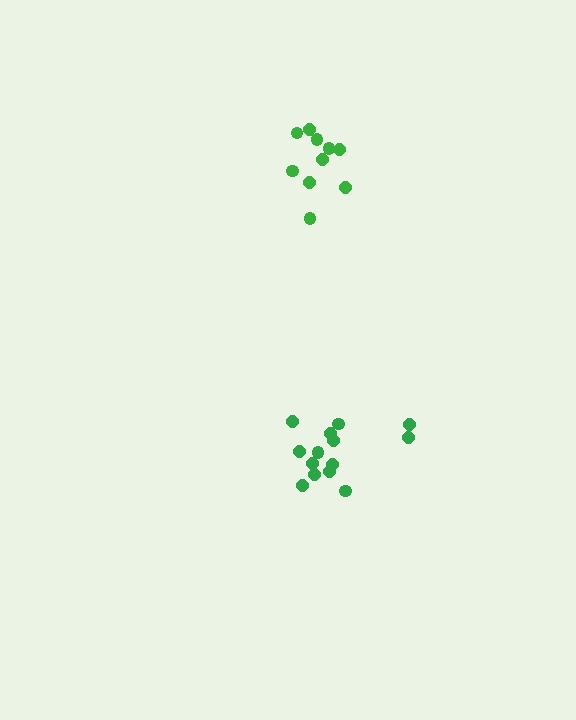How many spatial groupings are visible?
There are 2 spatial groupings.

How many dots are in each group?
Group 1: 14 dots, Group 2: 10 dots (24 total).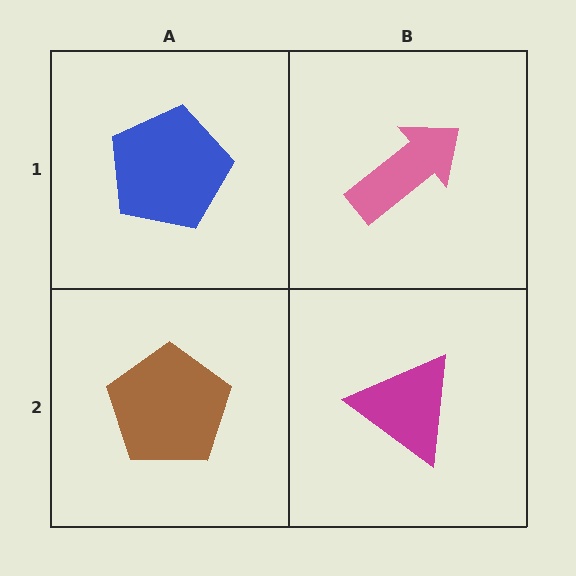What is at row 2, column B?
A magenta triangle.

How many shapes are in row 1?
2 shapes.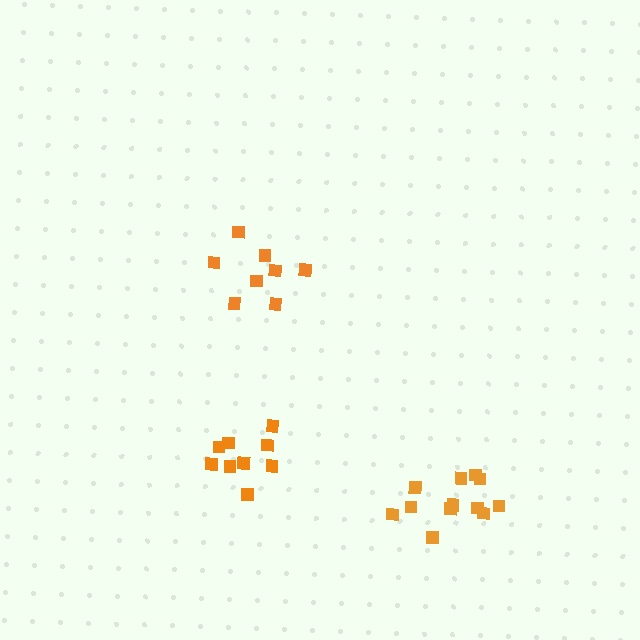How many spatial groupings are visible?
There are 3 spatial groupings.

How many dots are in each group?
Group 1: 12 dots, Group 2: 9 dots, Group 3: 8 dots (29 total).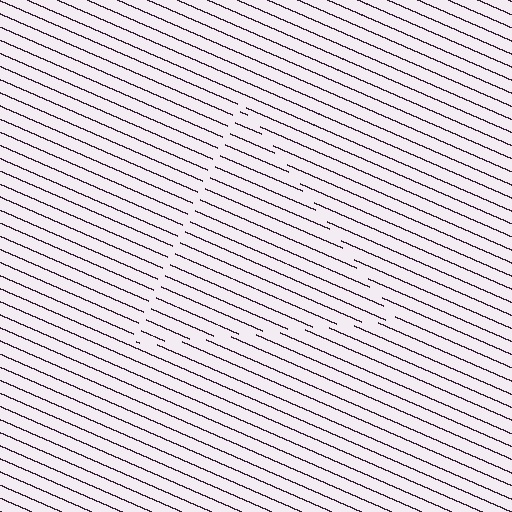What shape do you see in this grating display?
An illusory triangle. The interior of the shape contains the same grating, shifted by half a period — the contour is defined by the phase discontinuity where line-ends from the inner and outer gratings abut.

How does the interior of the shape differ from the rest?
The interior of the shape contains the same grating, shifted by half a period — the contour is defined by the phase discontinuity where line-ends from the inner and outer gratings abut.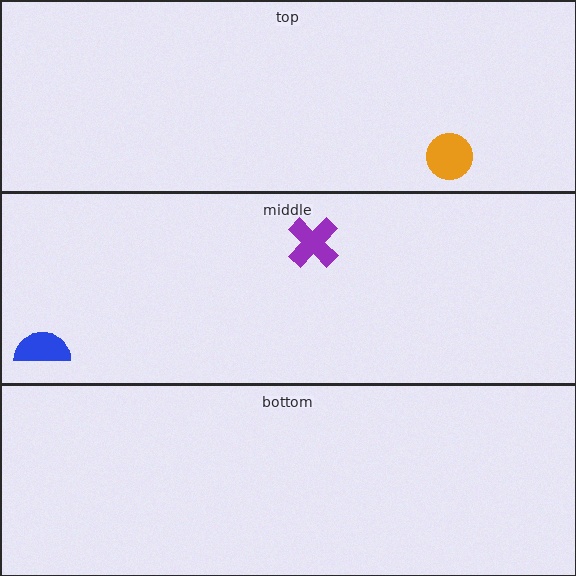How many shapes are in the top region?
1.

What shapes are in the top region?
The orange circle.